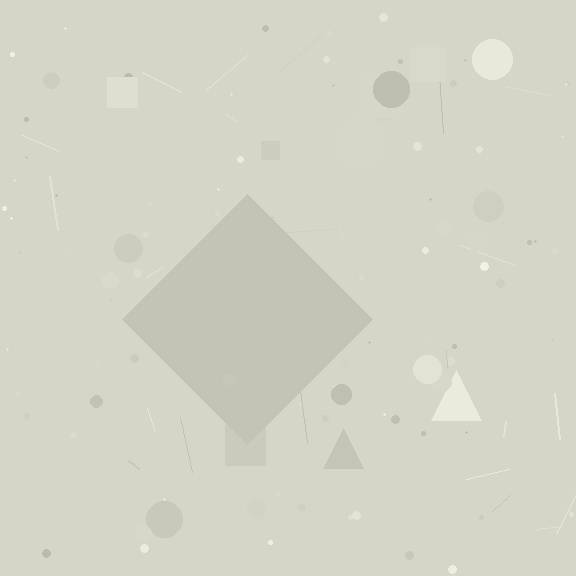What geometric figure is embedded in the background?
A diamond is embedded in the background.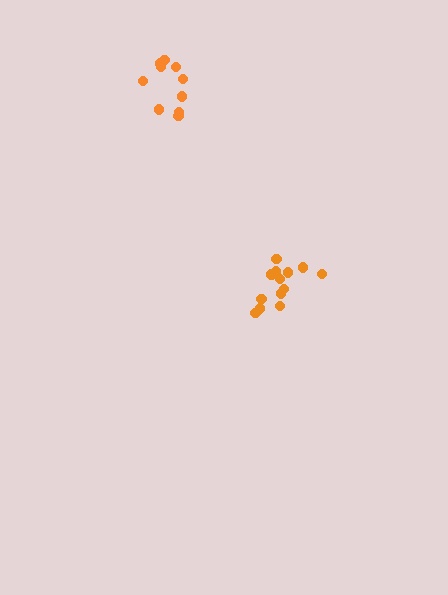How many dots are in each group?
Group 1: 14 dots, Group 2: 10 dots (24 total).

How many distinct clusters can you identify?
There are 2 distinct clusters.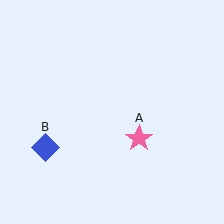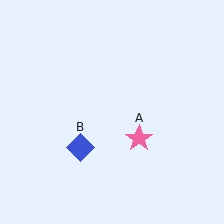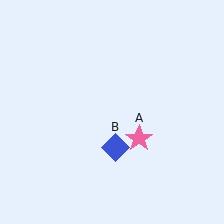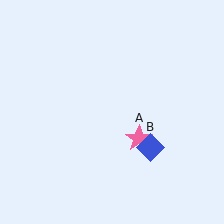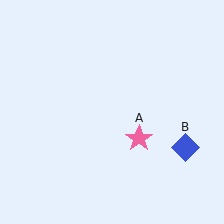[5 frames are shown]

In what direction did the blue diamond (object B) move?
The blue diamond (object B) moved right.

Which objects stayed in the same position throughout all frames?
Pink star (object A) remained stationary.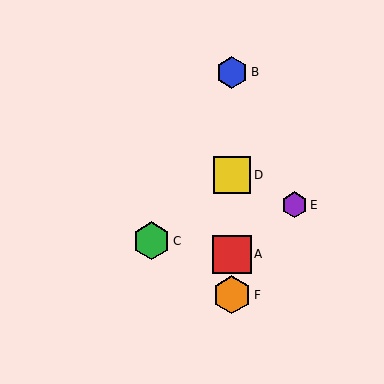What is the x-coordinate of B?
Object B is at x≈232.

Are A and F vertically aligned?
Yes, both are at x≈232.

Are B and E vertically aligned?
No, B is at x≈232 and E is at x≈295.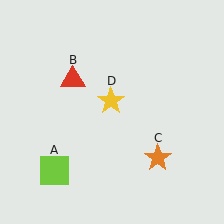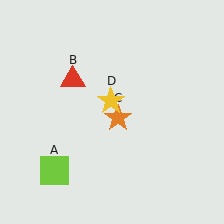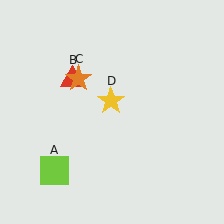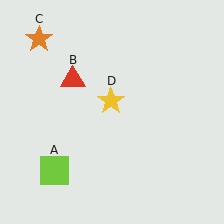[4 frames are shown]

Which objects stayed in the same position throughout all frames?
Lime square (object A) and red triangle (object B) and yellow star (object D) remained stationary.